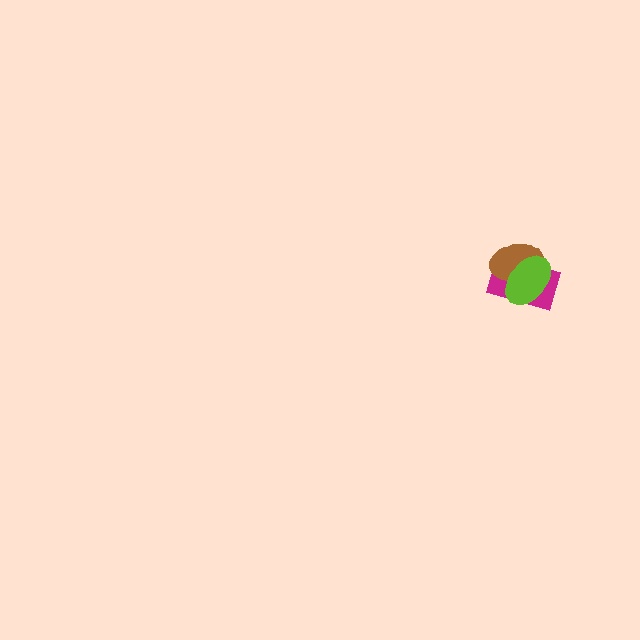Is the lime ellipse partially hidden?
No, no other shape covers it.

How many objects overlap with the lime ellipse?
2 objects overlap with the lime ellipse.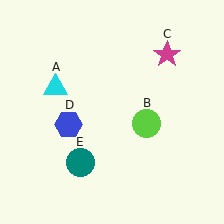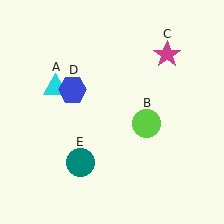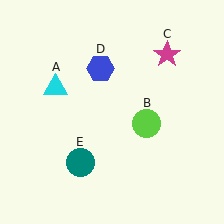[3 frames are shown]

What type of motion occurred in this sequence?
The blue hexagon (object D) rotated clockwise around the center of the scene.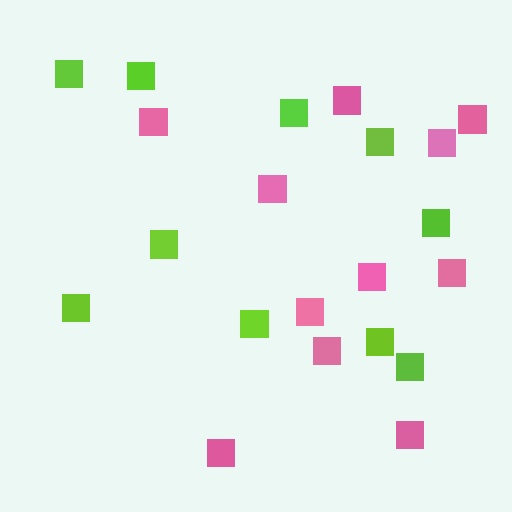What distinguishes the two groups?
There are 2 groups: one group of lime squares (10) and one group of pink squares (11).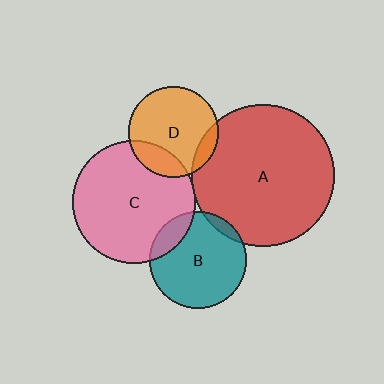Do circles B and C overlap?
Yes.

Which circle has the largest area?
Circle A (red).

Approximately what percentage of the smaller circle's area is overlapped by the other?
Approximately 15%.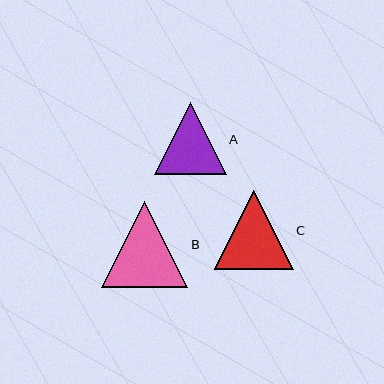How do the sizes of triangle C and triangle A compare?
Triangle C and triangle A are approximately the same size.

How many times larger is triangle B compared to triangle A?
Triangle B is approximately 1.2 times the size of triangle A.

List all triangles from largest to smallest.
From largest to smallest: B, C, A.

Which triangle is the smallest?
Triangle A is the smallest with a size of approximately 72 pixels.